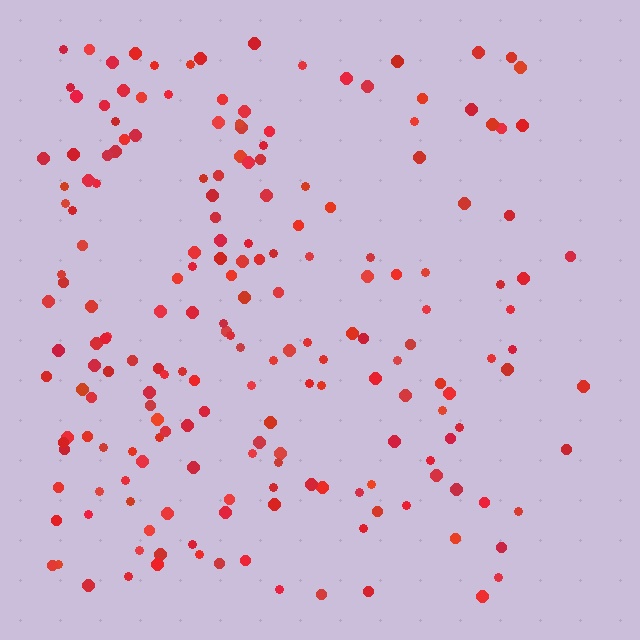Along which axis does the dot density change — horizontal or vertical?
Horizontal.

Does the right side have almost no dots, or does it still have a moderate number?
Still a moderate number, just noticeably fewer than the left.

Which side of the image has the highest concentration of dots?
The left.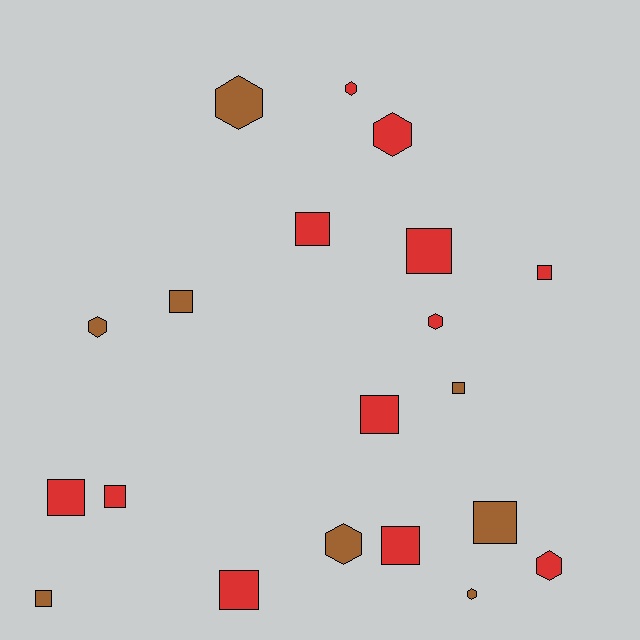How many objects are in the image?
There are 20 objects.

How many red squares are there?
There are 8 red squares.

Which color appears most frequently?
Red, with 12 objects.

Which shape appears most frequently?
Square, with 12 objects.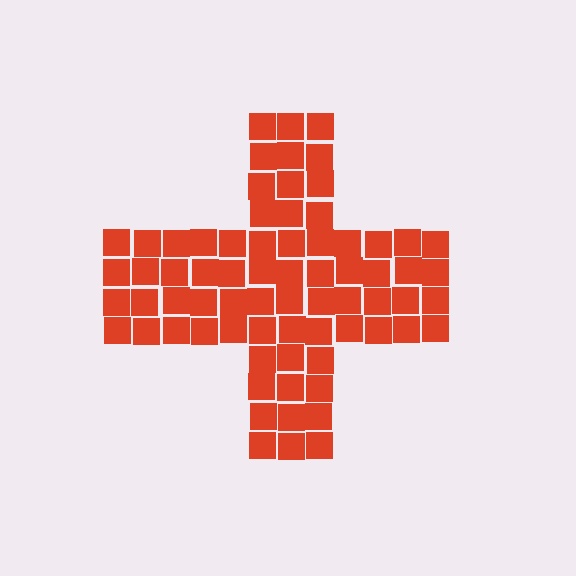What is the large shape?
The large shape is a cross.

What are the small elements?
The small elements are squares.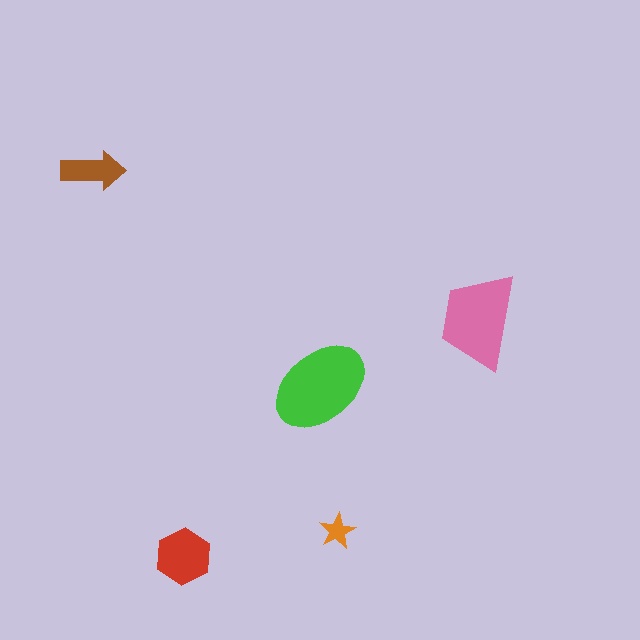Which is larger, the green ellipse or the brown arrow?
The green ellipse.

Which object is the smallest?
The orange star.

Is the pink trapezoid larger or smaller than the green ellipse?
Smaller.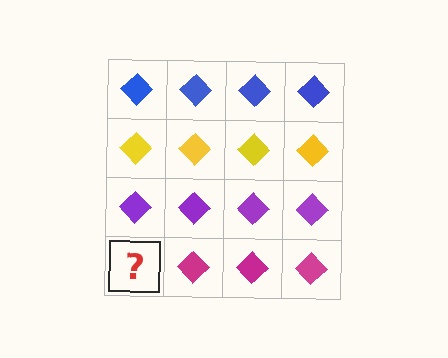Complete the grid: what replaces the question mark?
The question mark should be replaced with a magenta diamond.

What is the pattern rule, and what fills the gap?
The rule is that each row has a consistent color. The gap should be filled with a magenta diamond.